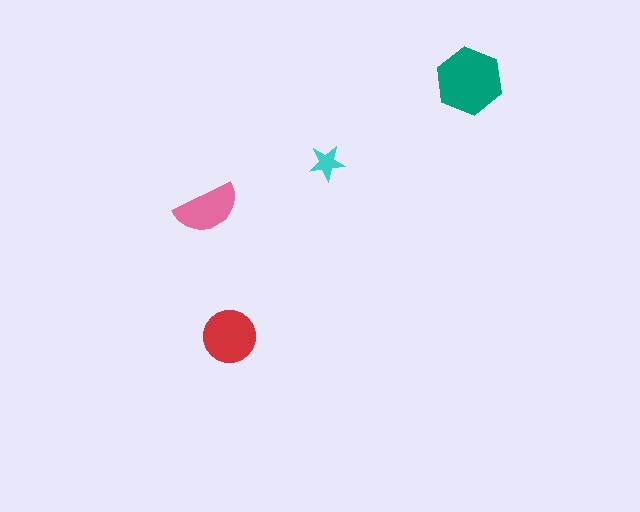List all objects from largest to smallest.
The teal hexagon, the red circle, the pink semicircle, the cyan star.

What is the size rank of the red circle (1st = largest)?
2nd.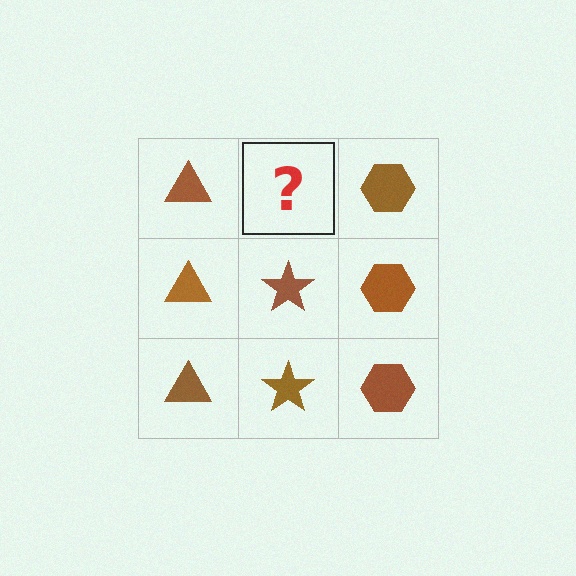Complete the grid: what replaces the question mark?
The question mark should be replaced with a brown star.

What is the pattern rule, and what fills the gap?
The rule is that each column has a consistent shape. The gap should be filled with a brown star.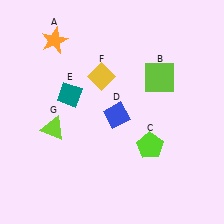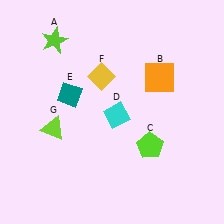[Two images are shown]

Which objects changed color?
A changed from orange to lime. B changed from lime to orange. D changed from blue to cyan.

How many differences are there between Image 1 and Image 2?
There are 3 differences between the two images.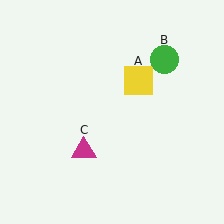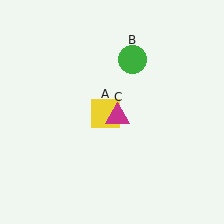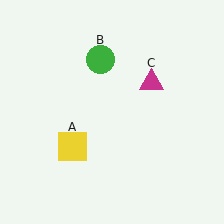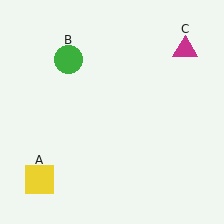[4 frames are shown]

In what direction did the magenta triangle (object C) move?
The magenta triangle (object C) moved up and to the right.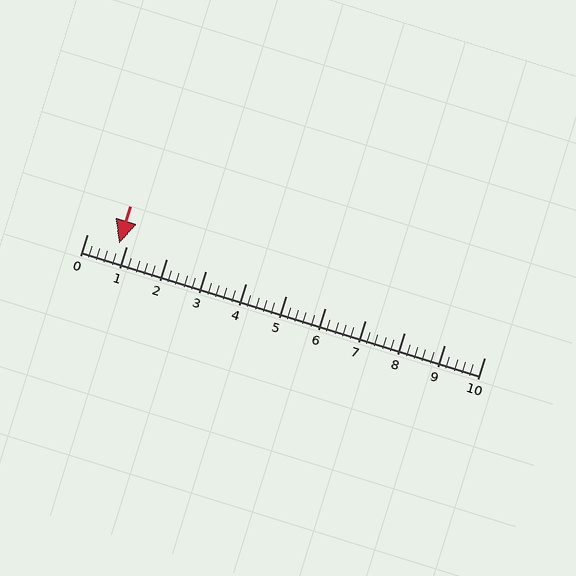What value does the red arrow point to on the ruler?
The red arrow points to approximately 0.8.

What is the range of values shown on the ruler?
The ruler shows values from 0 to 10.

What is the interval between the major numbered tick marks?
The major tick marks are spaced 1 units apart.